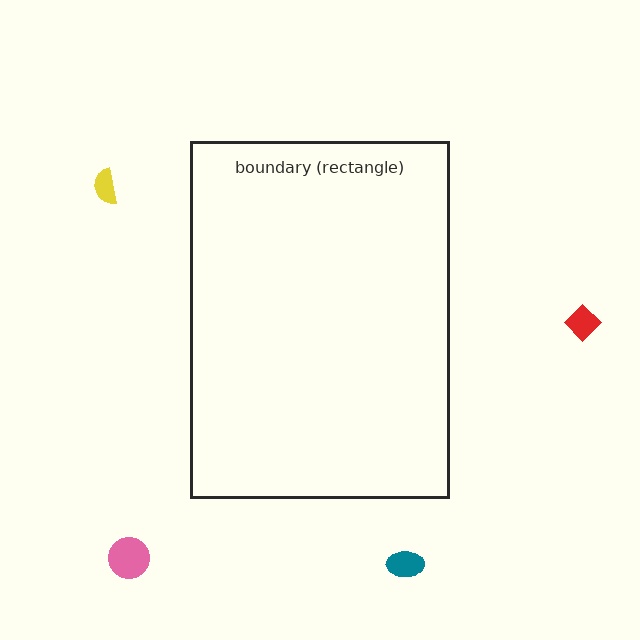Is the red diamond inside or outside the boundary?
Outside.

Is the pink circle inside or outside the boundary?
Outside.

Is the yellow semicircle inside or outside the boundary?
Outside.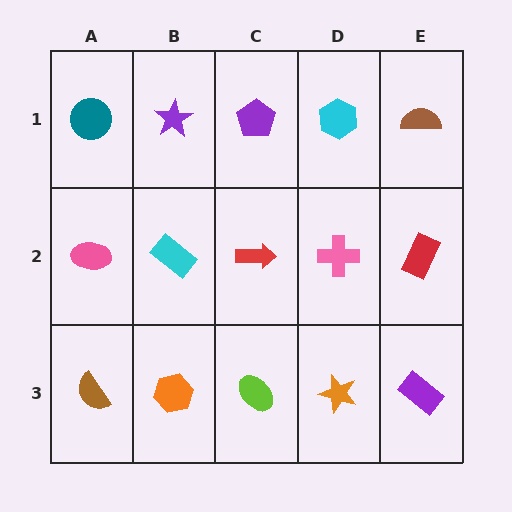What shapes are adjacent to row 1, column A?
A pink ellipse (row 2, column A), a purple star (row 1, column B).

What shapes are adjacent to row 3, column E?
A red rectangle (row 2, column E), an orange star (row 3, column D).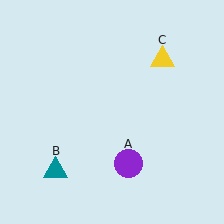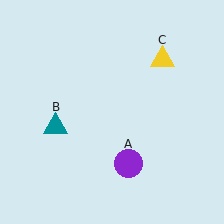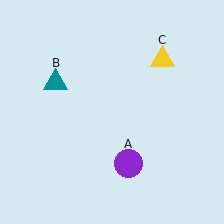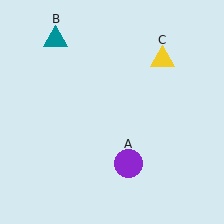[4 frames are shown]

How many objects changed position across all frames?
1 object changed position: teal triangle (object B).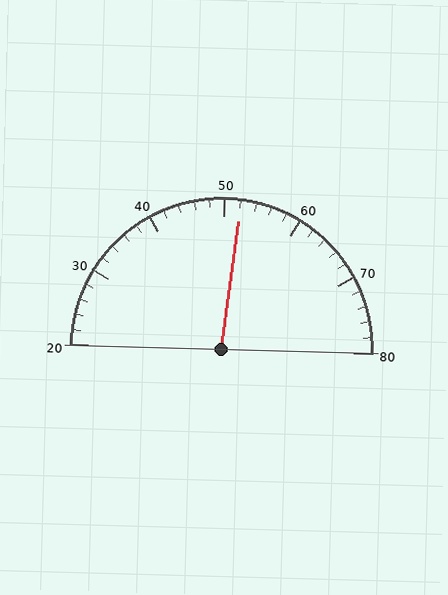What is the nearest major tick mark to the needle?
The nearest major tick mark is 50.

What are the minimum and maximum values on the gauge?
The gauge ranges from 20 to 80.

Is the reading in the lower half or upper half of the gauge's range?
The reading is in the upper half of the range (20 to 80).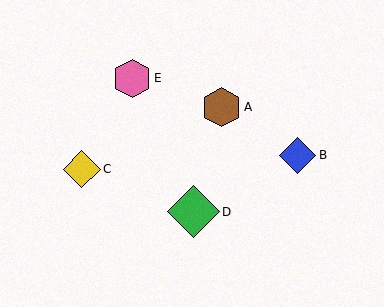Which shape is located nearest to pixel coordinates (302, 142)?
The blue diamond (labeled B) at (298, 155) is nearest to that location.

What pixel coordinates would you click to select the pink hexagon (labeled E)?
Click at (132, 78) to select the pink hexagon E.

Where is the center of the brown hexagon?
The center of the brown hexagon is at (221, 107).